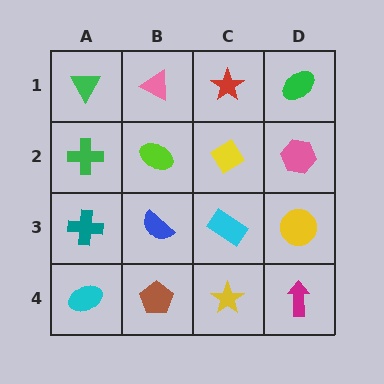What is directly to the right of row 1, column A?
A pink triangle.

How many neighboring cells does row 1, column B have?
3.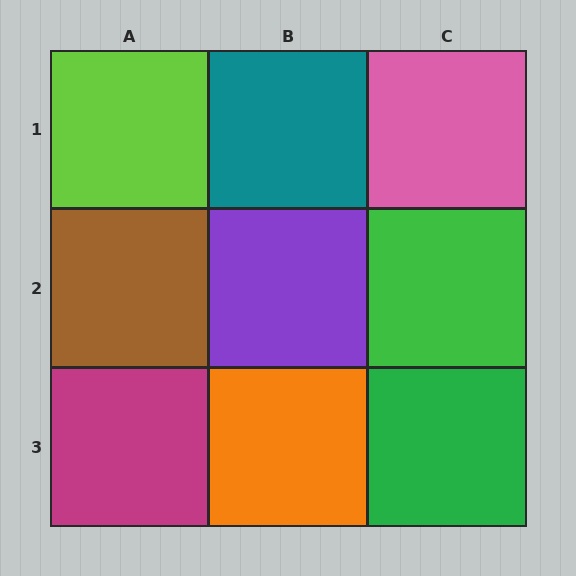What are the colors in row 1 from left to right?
Lime, teal, pink.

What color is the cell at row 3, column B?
Orange.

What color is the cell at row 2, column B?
Purple.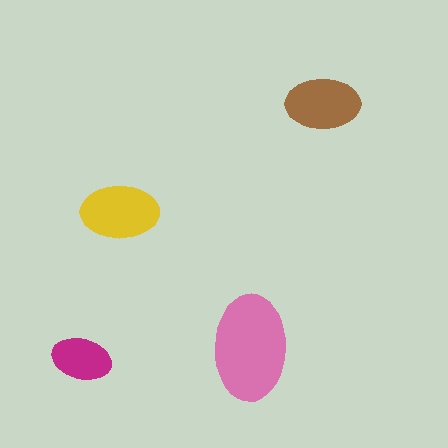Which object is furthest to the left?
The magenta ellipse is leftmost.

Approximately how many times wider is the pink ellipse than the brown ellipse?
About 1.5 times wider.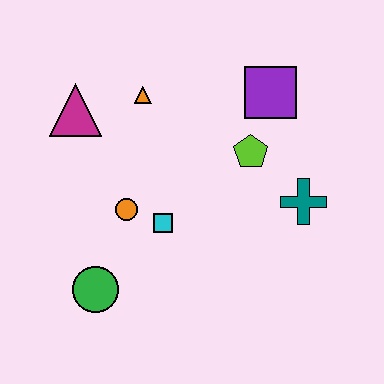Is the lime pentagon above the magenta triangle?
No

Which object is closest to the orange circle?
The cyan square is closest to the orange circle.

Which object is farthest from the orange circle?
The purple square is farthest from the orange circle.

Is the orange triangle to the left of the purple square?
Yes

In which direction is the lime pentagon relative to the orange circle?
The lime pentagon is to the right of the orange circle.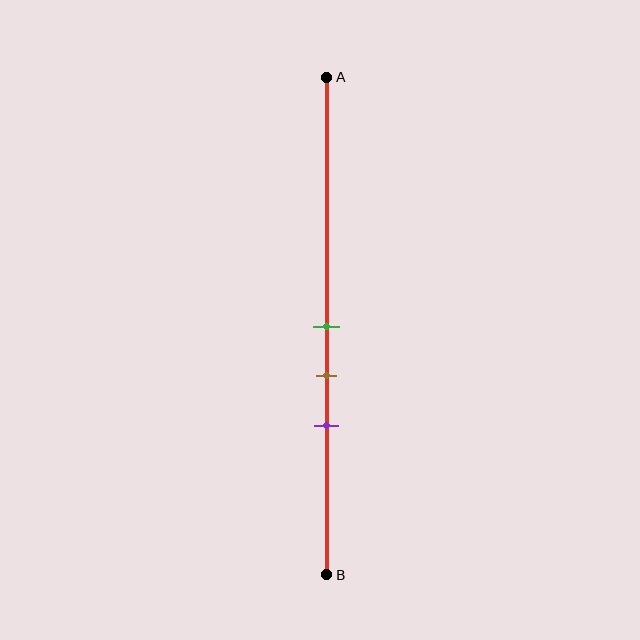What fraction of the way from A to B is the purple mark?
The purple mark is approximately 70% (0.7) of the way from A to B.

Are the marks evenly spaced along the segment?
Yes, the marks are approximately evenly spaced.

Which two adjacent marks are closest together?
The green and brown marks are the closest adjacent pair.